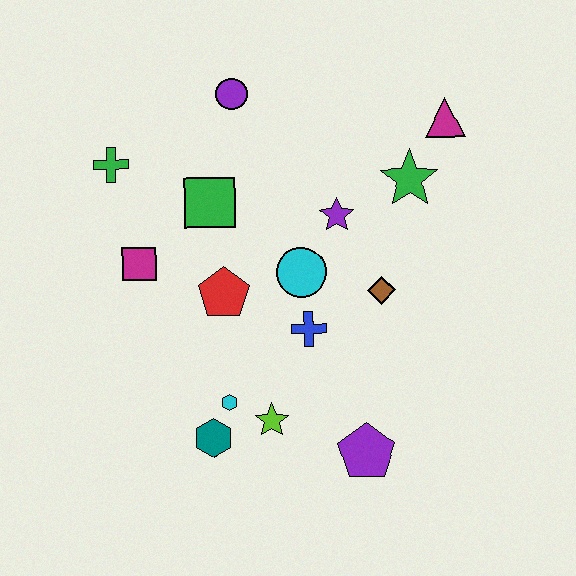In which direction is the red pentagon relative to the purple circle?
The red pentagon is below the purple circle.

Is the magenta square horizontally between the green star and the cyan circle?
No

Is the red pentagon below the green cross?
Yes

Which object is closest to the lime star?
The cyan hexagon is closest to the lime star.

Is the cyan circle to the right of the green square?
Yes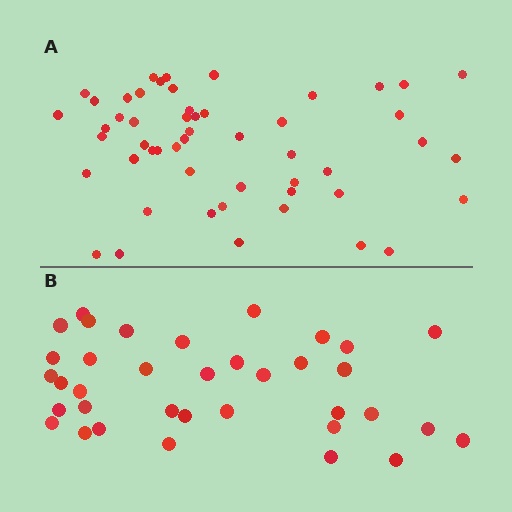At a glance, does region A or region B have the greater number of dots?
Region A (the top region) has more dots.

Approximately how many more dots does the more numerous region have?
Region A has approximately 15 more dots than region B.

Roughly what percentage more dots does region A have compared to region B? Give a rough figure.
About 45% more.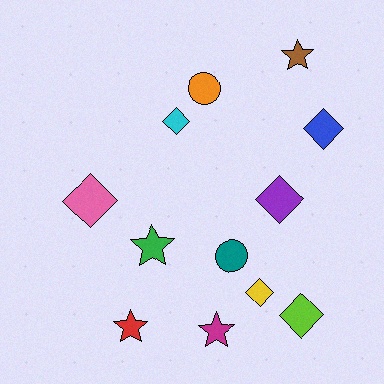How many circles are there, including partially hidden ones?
There are 2 circles.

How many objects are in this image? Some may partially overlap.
There are 12 objects.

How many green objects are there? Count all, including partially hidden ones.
There is 1 green object.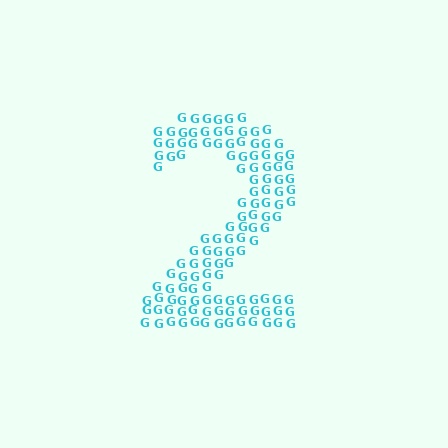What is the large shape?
The large shape is the digit 2.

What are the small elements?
The small elements are letter G's.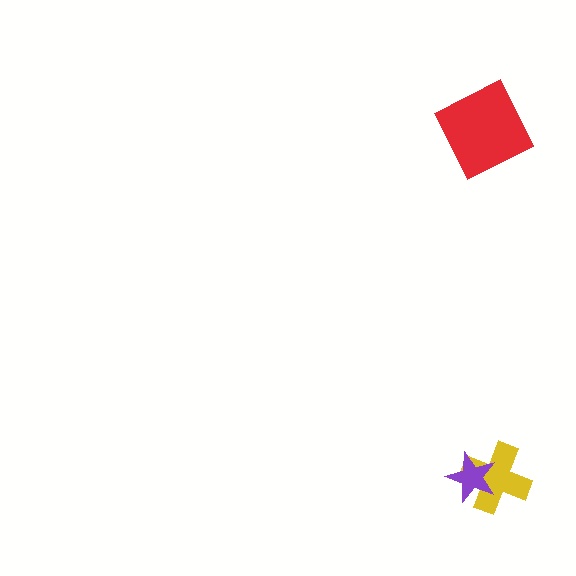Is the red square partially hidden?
No, no other shape covers it.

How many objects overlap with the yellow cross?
1 object overlaps with the yellow cross.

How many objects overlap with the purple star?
1 object overlaps with the purple star.